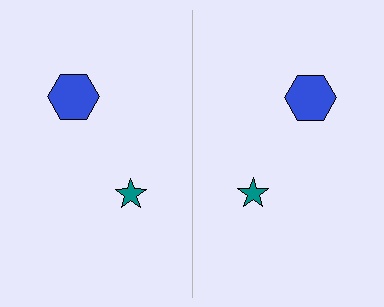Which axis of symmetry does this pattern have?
The pattern has a vertical axis of symmetry running through the center of the image.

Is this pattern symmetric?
Yes, this pattern has bilateral (reflection) symmetry.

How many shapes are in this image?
There are 4 shapes in this image.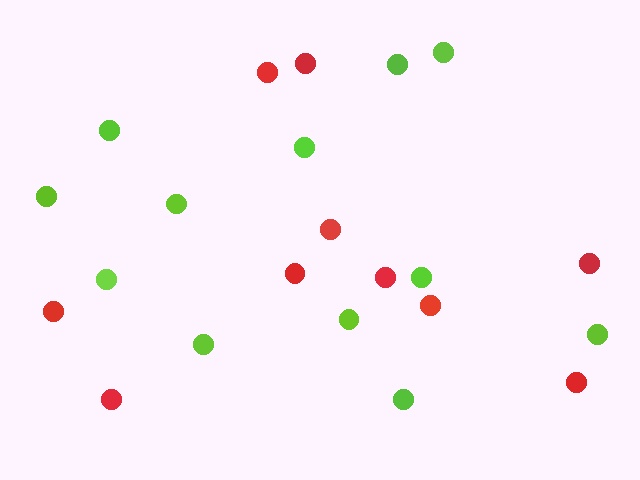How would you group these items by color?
There are 2 groups: one group of lime circles (12) and one group of red circles (10).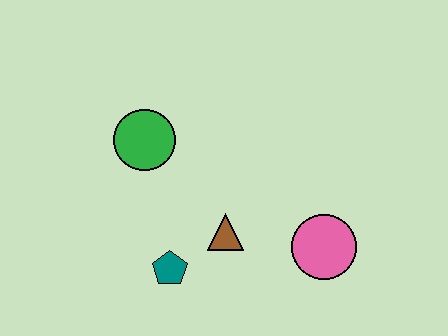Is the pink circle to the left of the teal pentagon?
No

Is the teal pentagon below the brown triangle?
Yes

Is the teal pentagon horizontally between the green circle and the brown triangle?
Yes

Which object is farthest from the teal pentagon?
The pink circle is farthest from the teal pentagon.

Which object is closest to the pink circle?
The brown triangle is closest to the pink circle.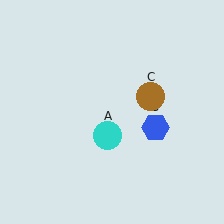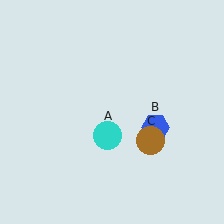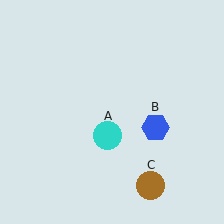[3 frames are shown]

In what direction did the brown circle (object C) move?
The brown circle (object C) moved down.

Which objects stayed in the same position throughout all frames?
Cyan circle (object A) and blue hexagon (object B) remained stationary.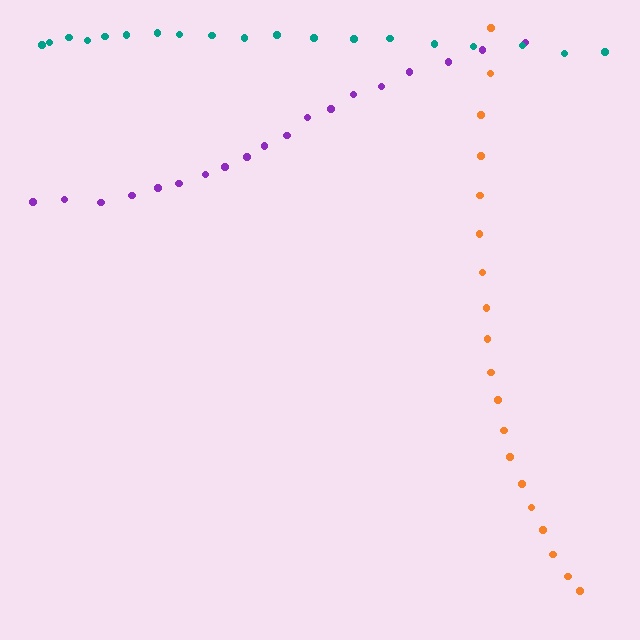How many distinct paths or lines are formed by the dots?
There are 3 distinct paths.